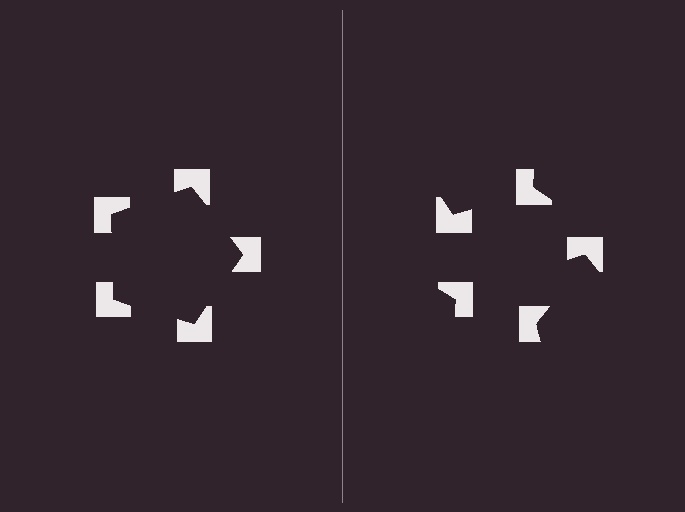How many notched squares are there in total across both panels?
10 — 5 on each side.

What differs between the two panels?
The notched squares are positioned identically on both sides; only the wedge orientations differ. On the left they align to a pentagon; on the right they are misaligned.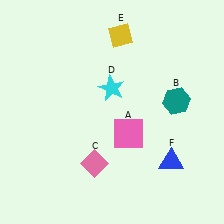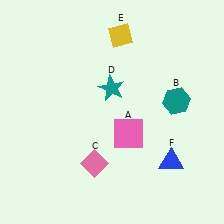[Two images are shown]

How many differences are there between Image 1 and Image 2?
There is 1 difference between the two images.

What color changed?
The star (D) changed from cyan in Image 1 to teal in Image 2.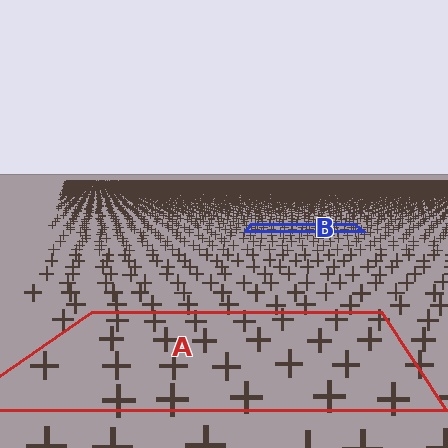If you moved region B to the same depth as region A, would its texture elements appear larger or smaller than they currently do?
They would appear larger. At a closer depth, the same texture elements are projected at a bigger on-screen size.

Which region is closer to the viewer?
Region A is closer. The texture elements there are larger and more spread out.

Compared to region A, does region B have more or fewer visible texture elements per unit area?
Region B has more texture elements per unit area — they are packed more densely because it is farther away.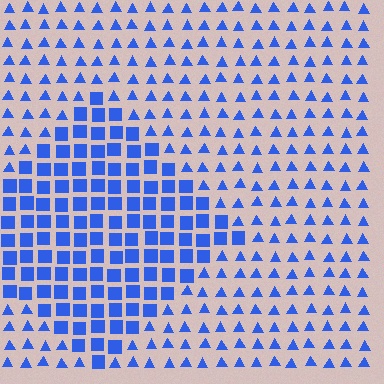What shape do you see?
I see a diamond.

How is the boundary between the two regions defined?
The boundary is defined by a change in element shape: squares inside vs. triangles outside. All elements share the same color and spacing.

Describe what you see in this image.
The image is filled with small blue elements arranged in a uniform grid. A diamond-shaped region contains squares, while the surrounding area contains triangles. The boundary is defined purely by the change in element shape.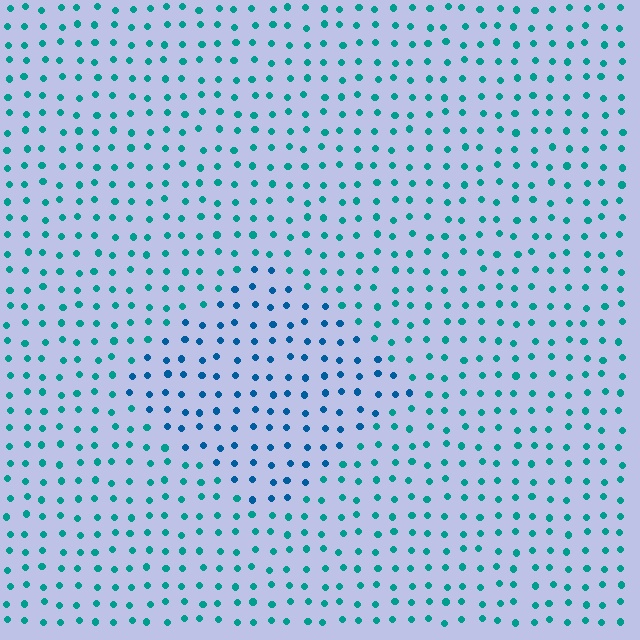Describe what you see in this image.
The image is filled with small teal elements in a uniform arrangement. A diamond-shaped region is visible where the elements are tinted to a slightly different hue, forming a subtle color boundary.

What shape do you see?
I see a diamond.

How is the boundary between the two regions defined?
The boundary is defined purely by a slight shift in hue (about 31 degrees). Spacing, size, and orientation are identical on both sides.